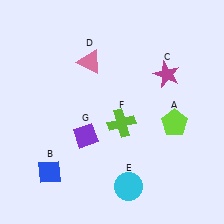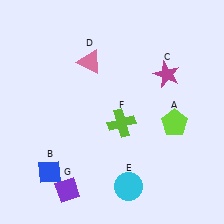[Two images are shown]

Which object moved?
The purple diamond (G) moved down.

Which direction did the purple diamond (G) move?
The purple diamond (G) moved down.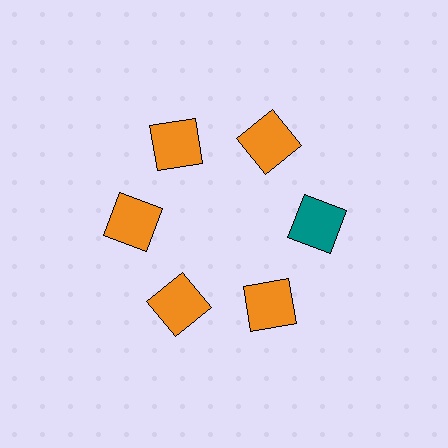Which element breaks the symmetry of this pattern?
The teal square at roughly the 3 o'clock position breaks the symmetry. All other shapes are orange squares.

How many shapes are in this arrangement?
There are 6 shapes arranged in a ring pattern.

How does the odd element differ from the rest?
It has a different color: teal instead of orange.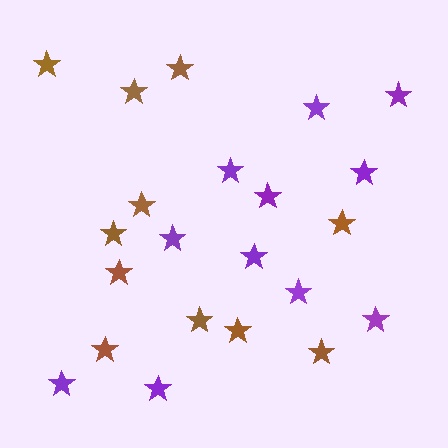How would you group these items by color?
There are 2 groups: one group of purple stars (11) and one group of brown stars (11).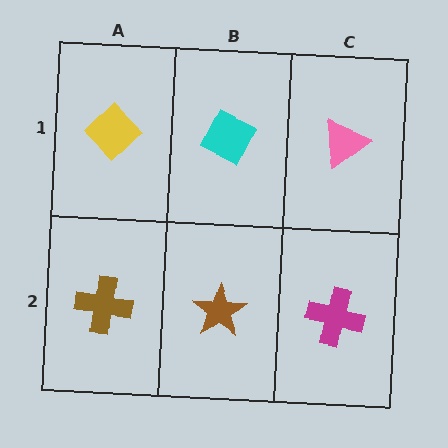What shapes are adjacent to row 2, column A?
A yellow diamond (row 1, column A), a brown star (row 2, column B).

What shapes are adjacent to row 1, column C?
A magenta cross (row 2, column C), a cyan diamond (row 1, column B).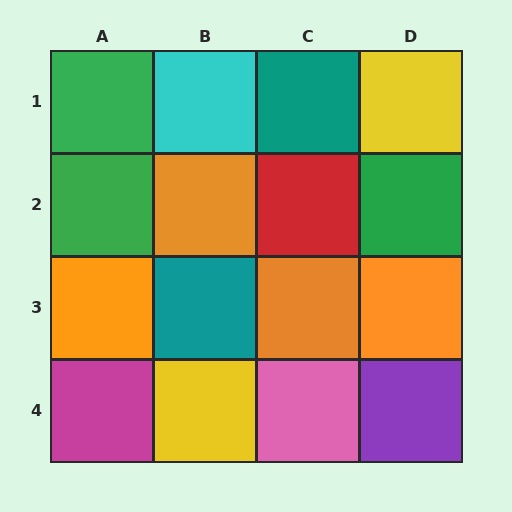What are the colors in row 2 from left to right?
Green, orange, red, green.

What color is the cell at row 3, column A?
Orange.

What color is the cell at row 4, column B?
Yellow.